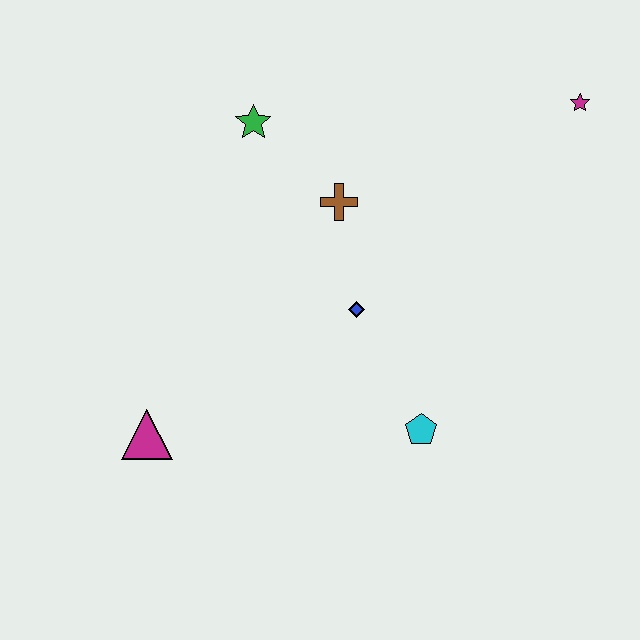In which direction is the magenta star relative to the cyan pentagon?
The magenta star is above the cyan pentagon.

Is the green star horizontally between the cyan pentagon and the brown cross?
No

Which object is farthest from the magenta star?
The magenta triangle is farthest from the magenta star.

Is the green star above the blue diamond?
Yes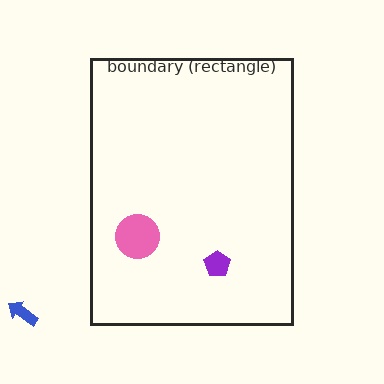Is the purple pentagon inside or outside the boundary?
Inside.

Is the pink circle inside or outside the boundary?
Inside.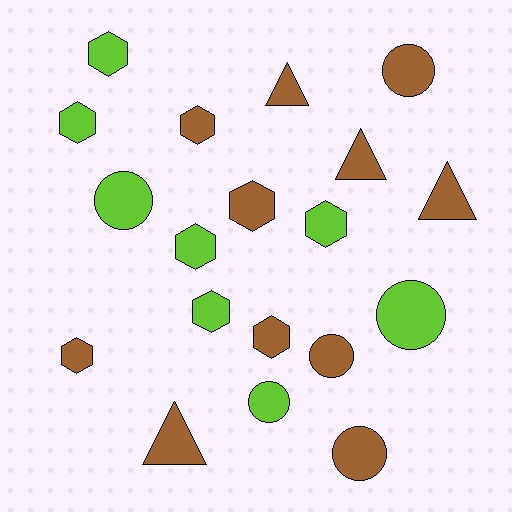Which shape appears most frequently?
Hexagon, with 9 objects.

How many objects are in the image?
There are 19 objects.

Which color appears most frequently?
Brown, with 11 objects.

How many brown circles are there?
There are 3 brown circles.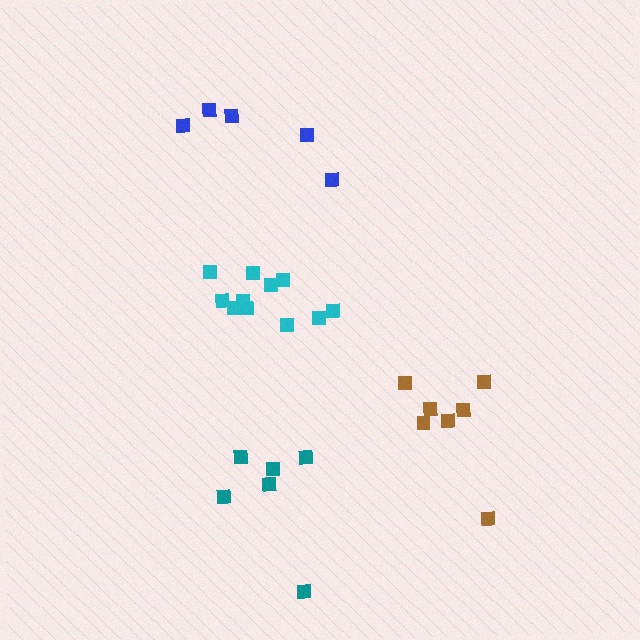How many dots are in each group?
Group 1: 5 dots, Group 2: 11 dots, Group 3: 6 dots, Group 4: 7 dots (29 total).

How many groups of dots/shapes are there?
There are 4 groups.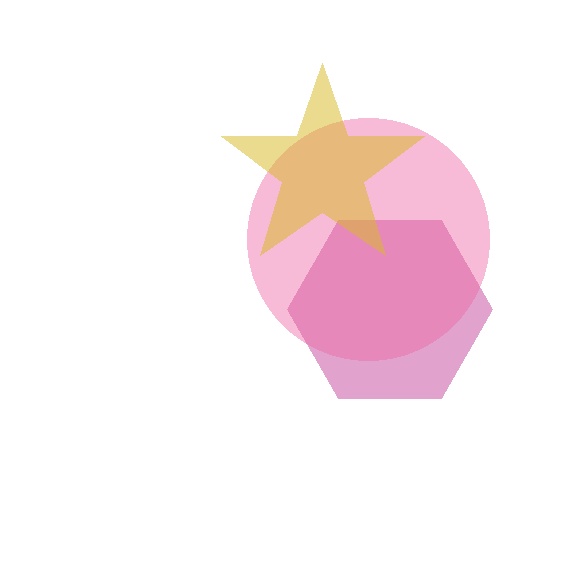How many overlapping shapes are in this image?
There are 3 overlapping shapes in the image.